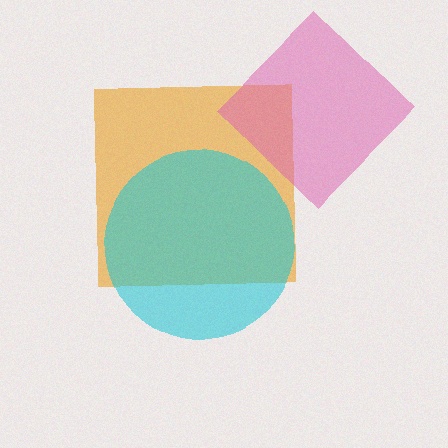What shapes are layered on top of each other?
The layered shapes are: an orange square, a cyan circle, a pink diamond.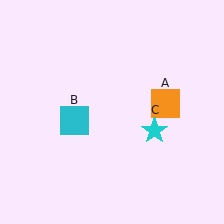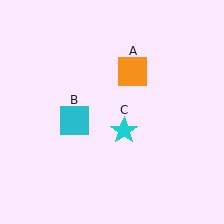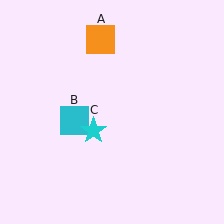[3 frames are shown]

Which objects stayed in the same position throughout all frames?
Cyan square (object B) remained stationary.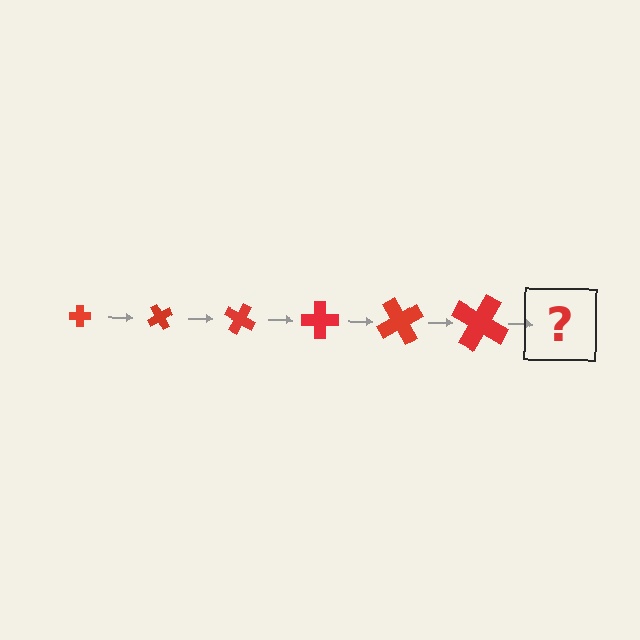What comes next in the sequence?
The next element should be a cross, larger than the previous one and rotated 360 degrees from the start.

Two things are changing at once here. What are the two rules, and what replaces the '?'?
The two rules are that the cross grows larger each step and it rotates 60 degrees each step. The '?' should be a cross, larger than the previous one and rotated 360 degrees from the start.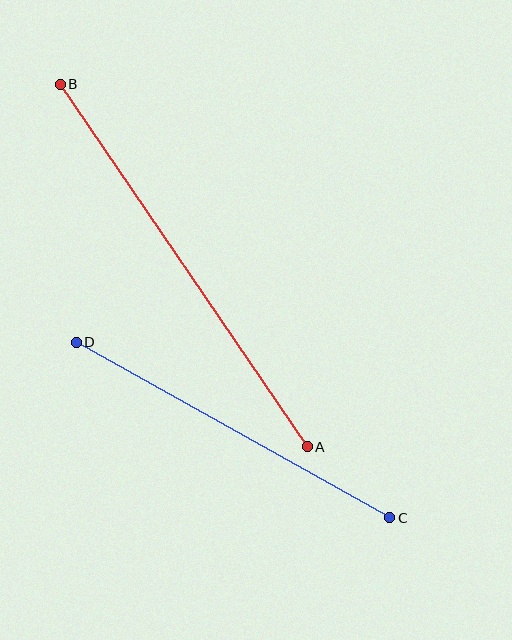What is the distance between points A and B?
The distance is approximately 438 pixels.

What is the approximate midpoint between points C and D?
The midpoint is at approximately (233, 430) pixels.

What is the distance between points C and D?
The distance is approximately 359 pixels.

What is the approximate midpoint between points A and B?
The midpoint is at approximately (184, 265) pixels.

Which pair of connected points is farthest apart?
Points A and B are farthest apart.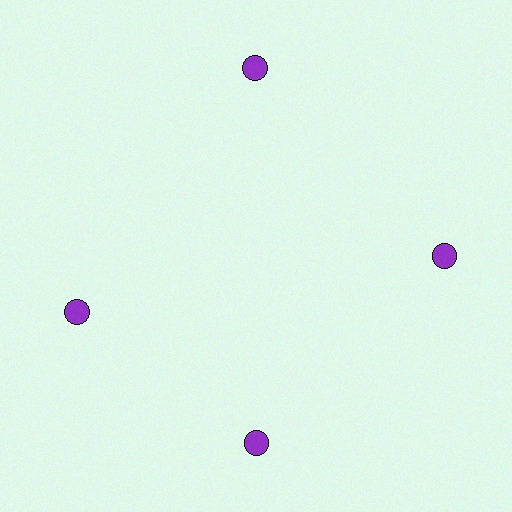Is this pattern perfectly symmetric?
No. The 4 purple circles are arranged in a ring, but one element near the 9 o'clock position is rotated out of alignment along the ring, breaking the 4-fold rotational symmetry.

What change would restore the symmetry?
The symmetry would be restored by rotating it back into even spacing with its neighbors so that all 4 circles sit at equal angles and equal distance from the center.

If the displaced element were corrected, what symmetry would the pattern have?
It would have 4-fold rotational symmetry — the pattern would map onto itself every 90 degrees.